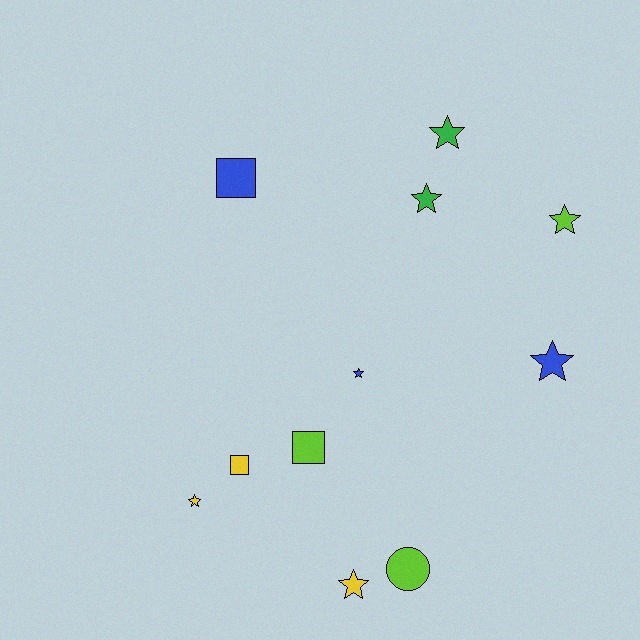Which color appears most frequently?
Lime, with 3 objects.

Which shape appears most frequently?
Star, with 7 objects.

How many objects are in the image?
There are 11 objects.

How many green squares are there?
There are no green squares.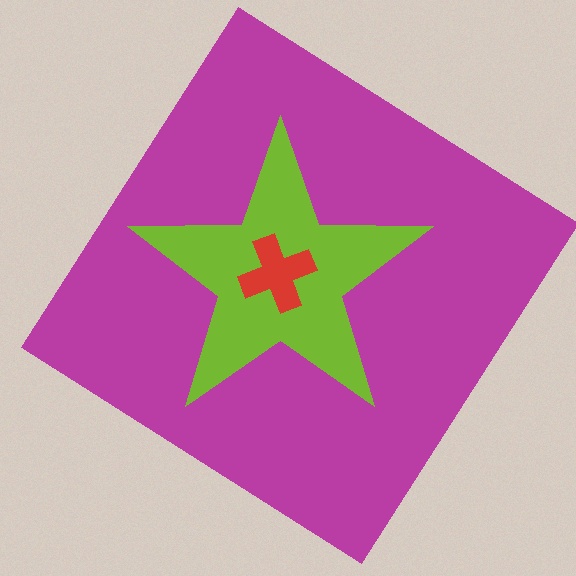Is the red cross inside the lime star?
Yes.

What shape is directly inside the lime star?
The red cross.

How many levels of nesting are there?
3.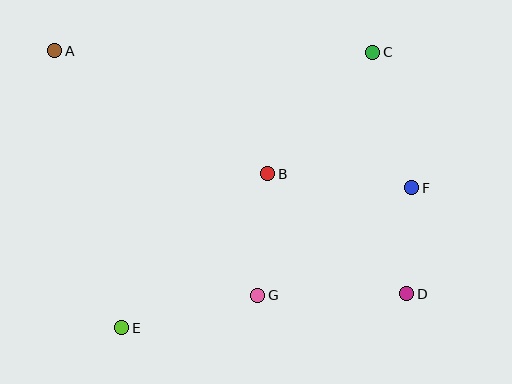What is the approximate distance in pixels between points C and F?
The distance between C and F is approximately 141 pixels.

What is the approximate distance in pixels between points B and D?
The distance between B and D is approximately 184 pixels.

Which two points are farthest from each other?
Points A and D are farthest from each other.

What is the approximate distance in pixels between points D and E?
The distance between D and E is approximately 287 pixels.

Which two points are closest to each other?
Points D and F are closest to each other.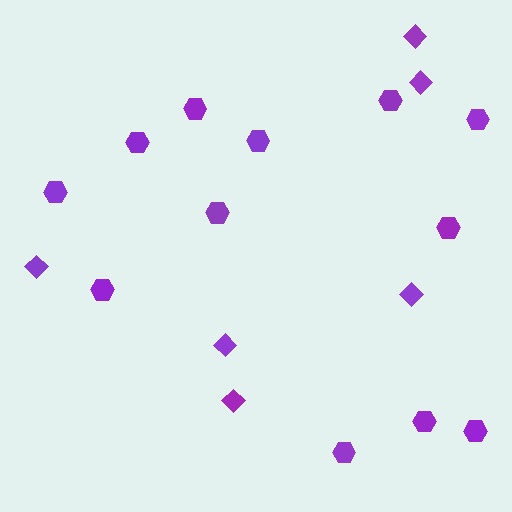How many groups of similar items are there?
There are 2 groups: one group of hexagons (12) and one group of diamonds (6).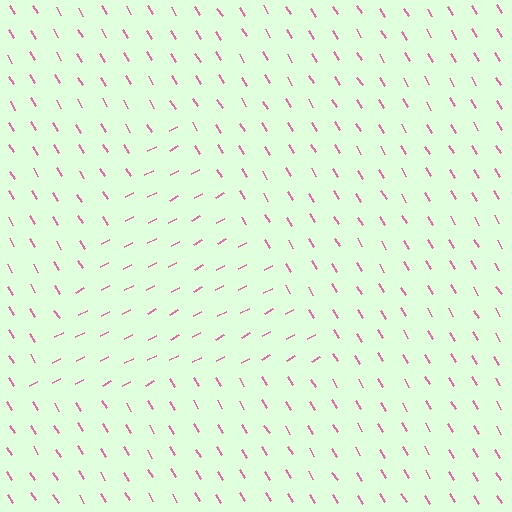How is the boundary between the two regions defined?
The boundary is defined purely by a change in line orientation (approximately 86 degrees difference). All lines are the same color and thickness.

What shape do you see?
I see a triangle.